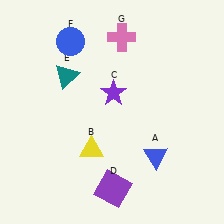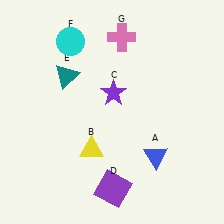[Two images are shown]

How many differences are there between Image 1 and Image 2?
There is 1 difference between the two images.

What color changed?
The circle (F) changed from blue in Image 1 to cyan in Image 2.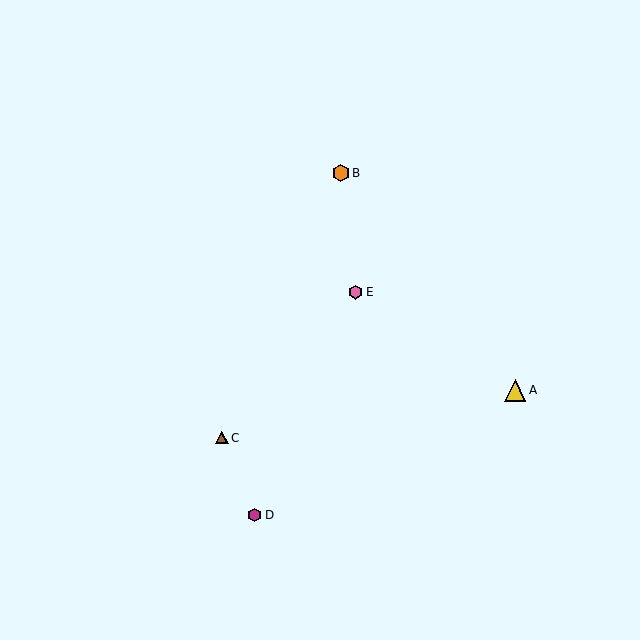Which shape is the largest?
The yellow triangle (labeled A) is the largest.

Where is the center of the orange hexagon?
The center of the orange hexagon is at (341, 173).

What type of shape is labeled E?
Shape E is a pink hexagon.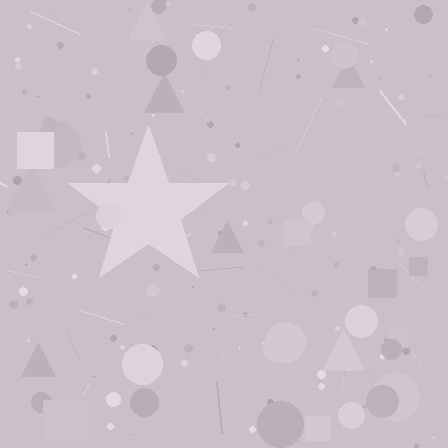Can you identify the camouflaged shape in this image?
The camouflaged shape is a star.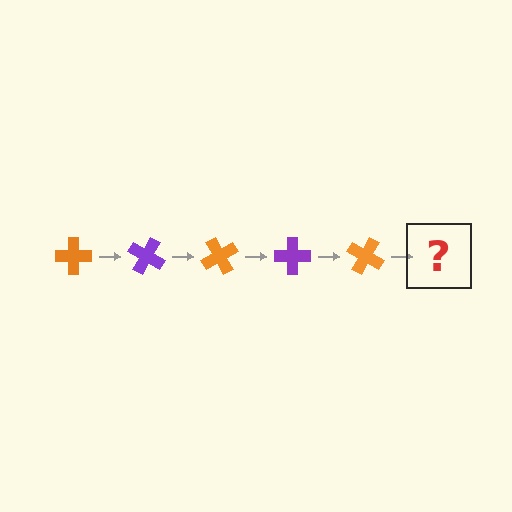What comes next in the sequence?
The next element should be a purple cross, rotated 150 degrees from the start.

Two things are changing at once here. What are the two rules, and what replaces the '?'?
The two rules are that it rotates 30 degrees each step and the color cycles through orange and purple. The '?' should be a purple cross, rotated 150 degrees from the start.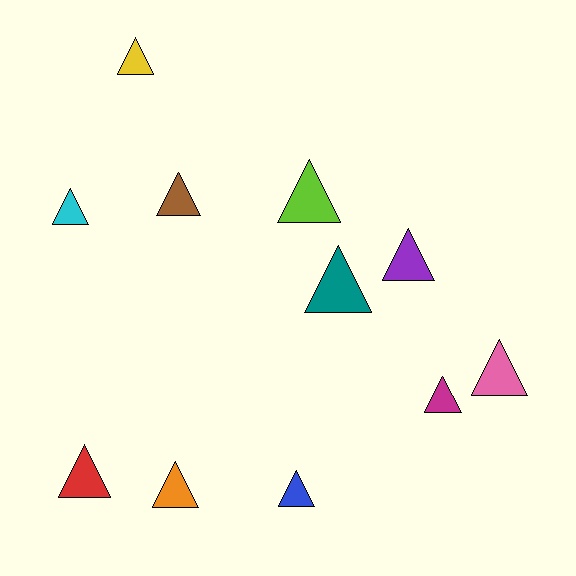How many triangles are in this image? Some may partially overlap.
There are 11 triangles.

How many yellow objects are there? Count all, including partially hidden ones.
There is 1 yellow object.